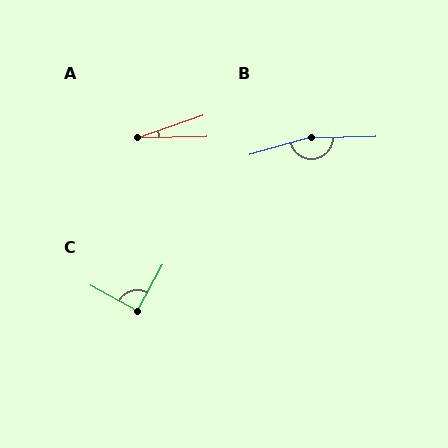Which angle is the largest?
B, at approximately 166 degrees.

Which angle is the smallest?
A, at approximately 18 degrees.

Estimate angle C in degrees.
Approximately 89 degrees.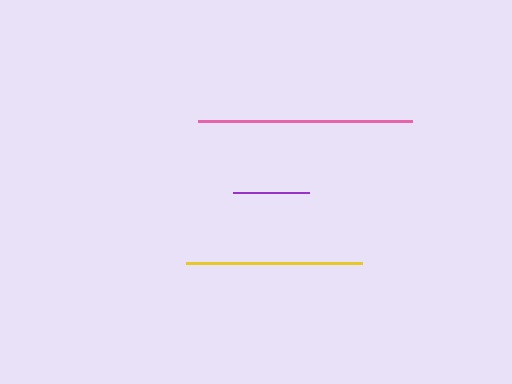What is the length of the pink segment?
The pink segment is approximately 214 pixels long.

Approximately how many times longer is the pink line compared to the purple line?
The pink line is approximately 2.8 times the length of the purple line.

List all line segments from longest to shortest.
From longest to shortest: pink, yellow, purple.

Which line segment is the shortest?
The purple line is the shortest at approximately 76 pixels.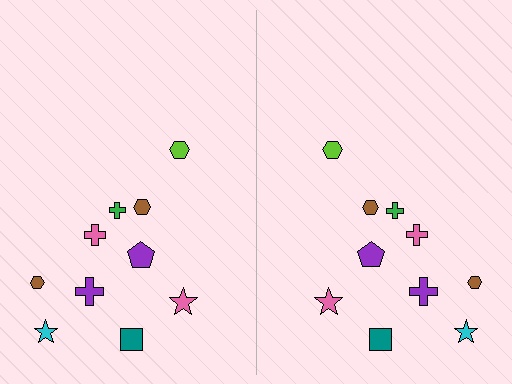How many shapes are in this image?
There are 20 shapes in this image.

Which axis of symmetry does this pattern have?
The pattern has a vertical axis of symmetry running through the center of the image.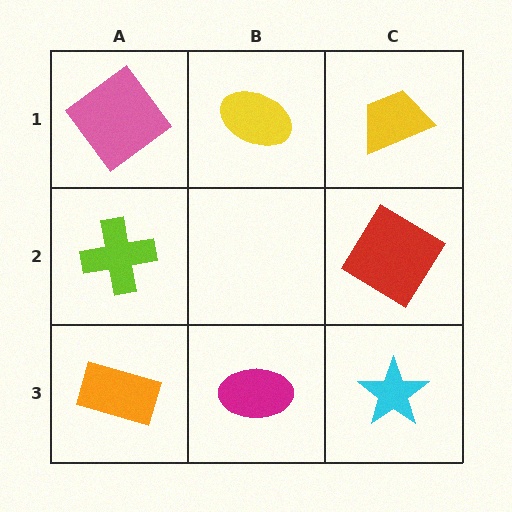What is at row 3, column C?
A cyan star.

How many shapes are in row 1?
3 shapes.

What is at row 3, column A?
An orange rectangle.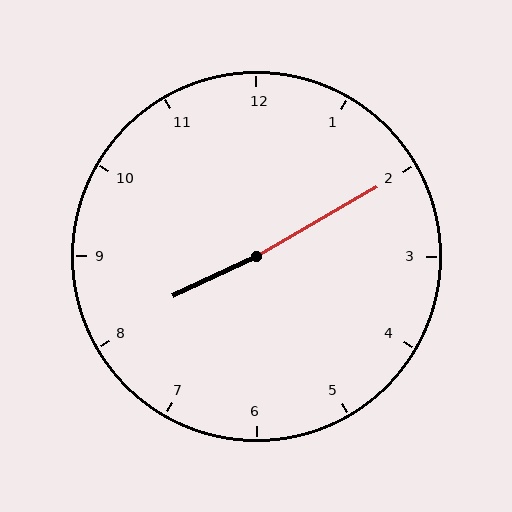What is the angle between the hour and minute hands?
Approximately 175 degrees.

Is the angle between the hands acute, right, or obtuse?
It is obtuse.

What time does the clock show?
8:10.